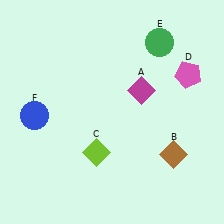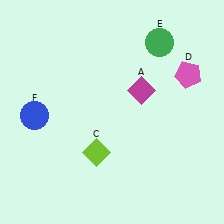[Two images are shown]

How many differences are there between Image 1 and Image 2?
There is 1 difference between the two images.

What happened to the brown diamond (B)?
The brown diamond (B) was removed in Image 2. It was in the bottom-right area of Image 1.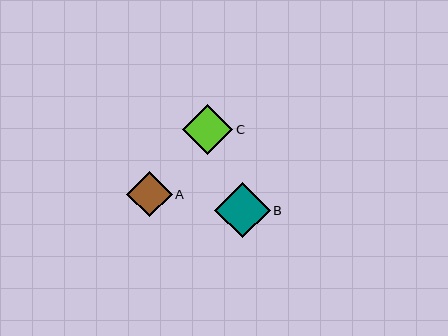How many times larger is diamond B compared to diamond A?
Diamond B is approximately 1.2 times the size of diamond A.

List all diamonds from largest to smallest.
From largest to smallest: B, C, A.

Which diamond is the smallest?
Diamond A is the smallest with a size of approximately 46 pixels.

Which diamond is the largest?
Diamond B is the largest with a size of approximately 56 pixels.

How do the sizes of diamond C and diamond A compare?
Diamond C and diamond A are approximately the same size.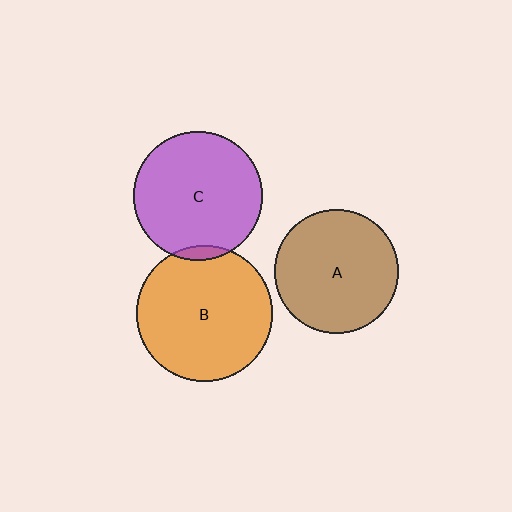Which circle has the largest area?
Circle B (orange).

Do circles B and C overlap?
Yes.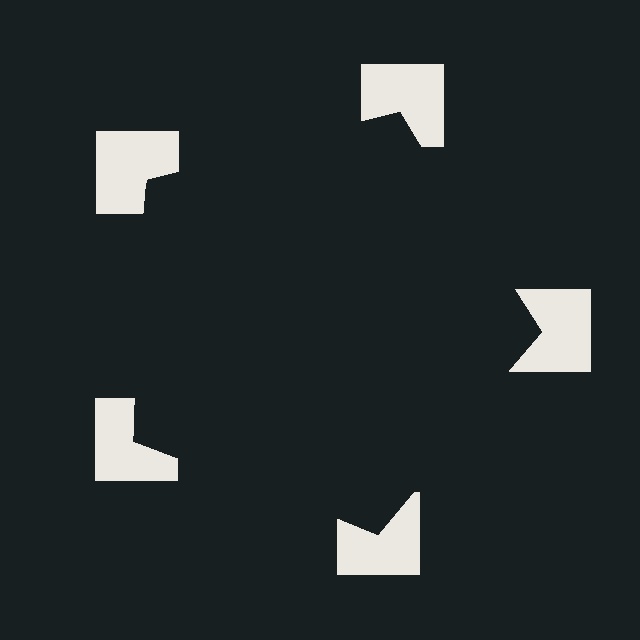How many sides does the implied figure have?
5 sides.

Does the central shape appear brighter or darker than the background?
It typically appears slightly darker than the background, even though no actual brightness change is drawn.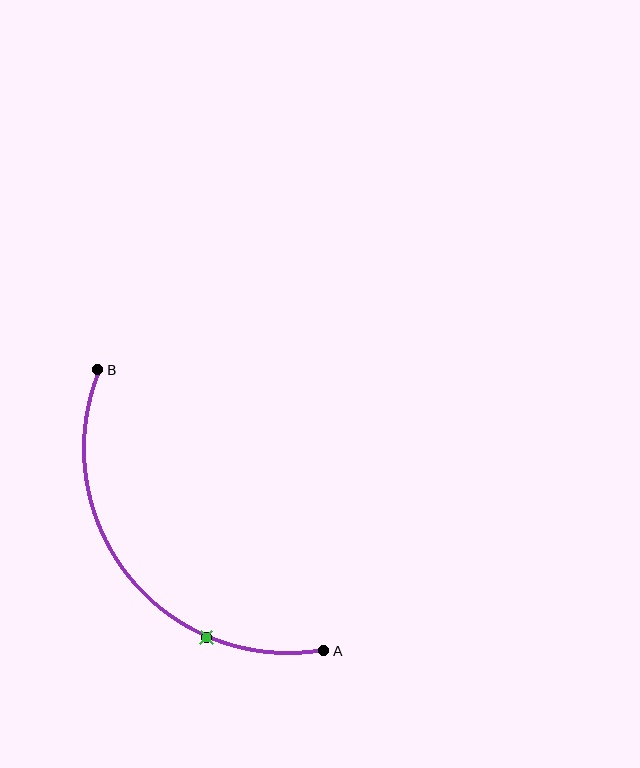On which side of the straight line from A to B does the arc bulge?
The arc bulges below and to the left of the straight line connecting A and B.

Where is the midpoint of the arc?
The arc midpoint is the point on the curve farthest from the straight line joining A and B. It sits below and to the left of that line.